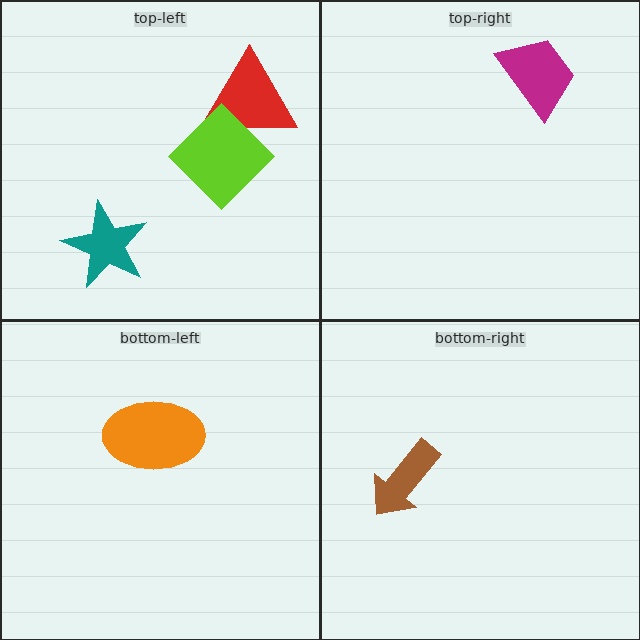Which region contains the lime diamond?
The top-left region.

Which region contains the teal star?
The top-left region.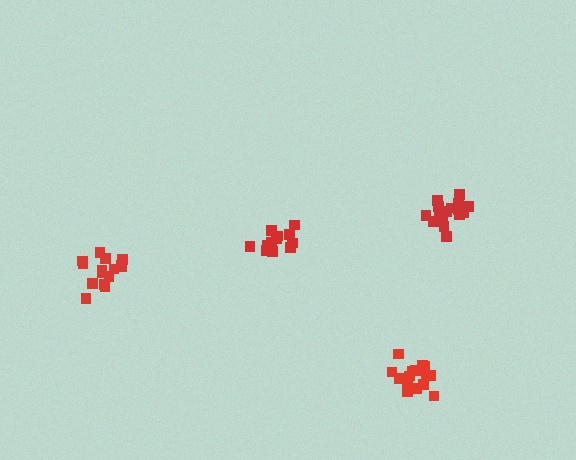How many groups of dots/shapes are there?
There are 4 groups.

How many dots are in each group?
Group 1: 16 dots, Group 2: 17 dots, Group 3: 12 dots, Group 4: 15 dots (60 total).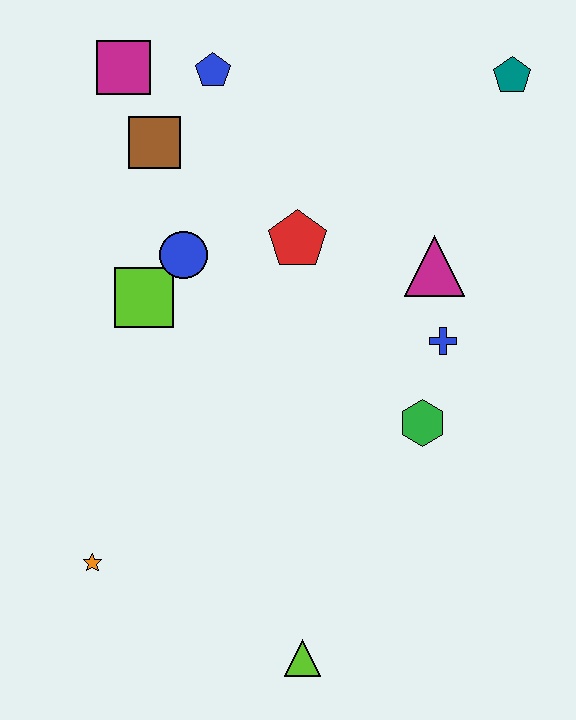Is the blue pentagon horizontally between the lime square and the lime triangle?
Yes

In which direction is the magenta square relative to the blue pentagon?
The magenta square is to the left of the blue pentagon.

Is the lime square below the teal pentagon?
Yes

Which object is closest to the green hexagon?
The blue cross is closest to the green hexagon.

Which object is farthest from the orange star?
The teal pentagon is farthest from the orange star.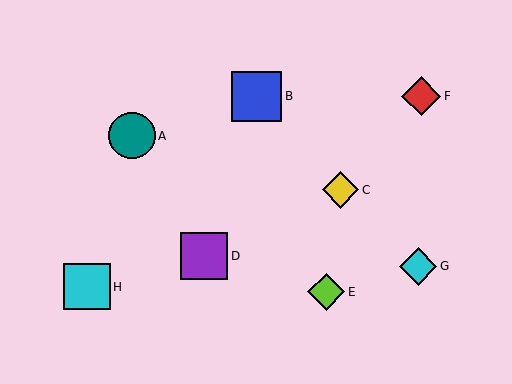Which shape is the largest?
The blue square (labeled B) is the largest.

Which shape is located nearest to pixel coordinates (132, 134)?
The teal circle (labeled A) at (132, 136) is nearest to that location.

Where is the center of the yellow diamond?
The center of the yellow diamond is at (341, 190).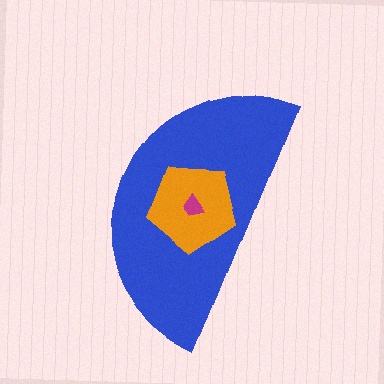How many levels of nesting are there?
3.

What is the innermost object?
The magenta trapezoid.